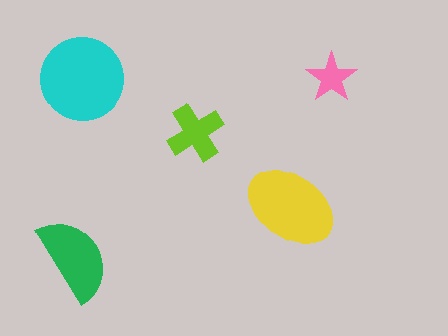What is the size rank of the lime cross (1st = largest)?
4th.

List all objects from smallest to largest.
The pink star, the lime cross, the green semicircle, the yellow ellipse, the cyan circle.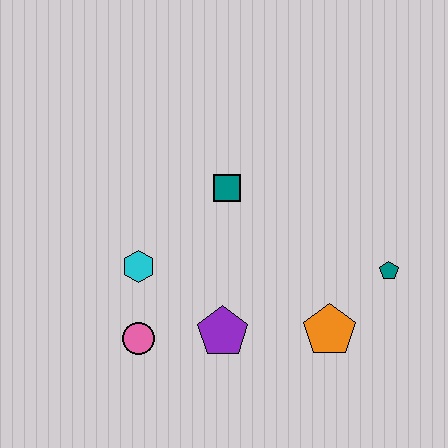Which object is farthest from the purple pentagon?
The teal pentagon is farthest from the purple pentagon.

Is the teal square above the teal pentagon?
Yes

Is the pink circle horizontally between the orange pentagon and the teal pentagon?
No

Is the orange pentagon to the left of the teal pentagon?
Yes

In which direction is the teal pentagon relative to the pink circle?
The teal pentagon is to the right of the pink circle.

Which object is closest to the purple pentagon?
The pink circle is closest to the purple pentagon.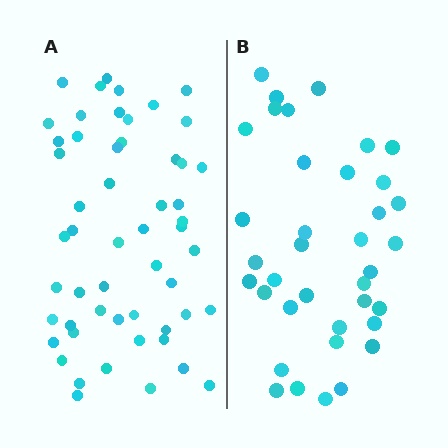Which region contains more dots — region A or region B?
Region A (the left region) has more dots.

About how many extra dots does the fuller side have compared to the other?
Region A has approximately 15 more dots than region B.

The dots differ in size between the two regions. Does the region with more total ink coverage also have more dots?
No. Region B has more total ink coverage because its dots are larger, but region A actually contains more individual dots. Total area can be misleading — the number of items is what matters here.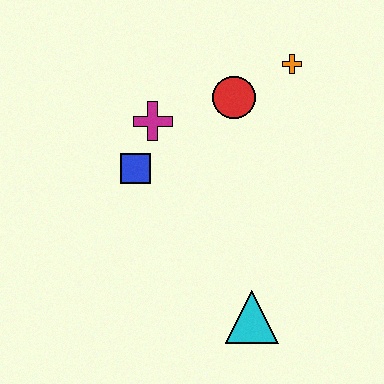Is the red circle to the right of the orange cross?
No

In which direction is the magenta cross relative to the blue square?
The magenta cross is above the blue square.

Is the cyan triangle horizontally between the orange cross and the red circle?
Yes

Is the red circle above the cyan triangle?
Yes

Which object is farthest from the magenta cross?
The cyan triangle is farthest from the magenta cross.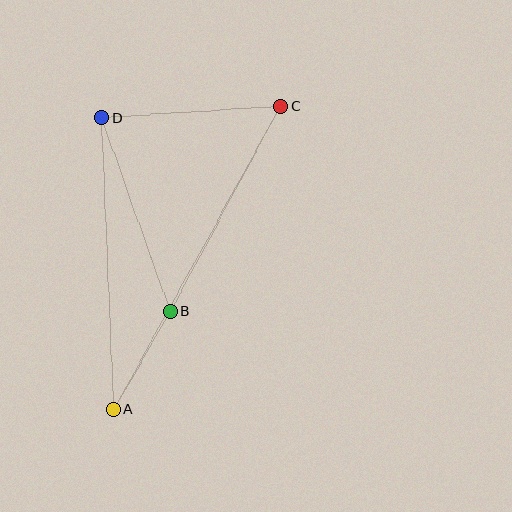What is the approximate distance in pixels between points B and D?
The distance between B and D is approximately 205 pixels.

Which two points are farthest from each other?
Points A and C are farthest from each other.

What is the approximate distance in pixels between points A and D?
The distance between A and D is approximately 292 pixels.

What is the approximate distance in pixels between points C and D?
The distance between C and D is approximately 179 pixels.